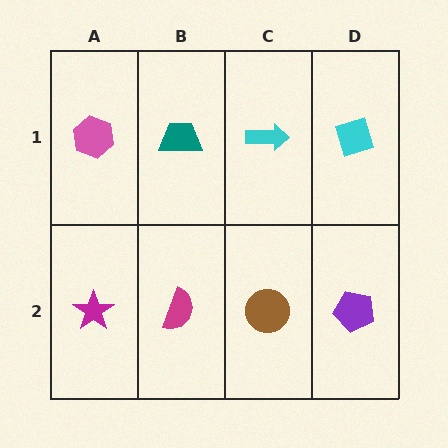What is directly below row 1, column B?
A magenta semicircle.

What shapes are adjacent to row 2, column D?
A cyan diamond (row 1, column D), a brown circle (row 2, column C).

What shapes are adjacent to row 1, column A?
A magenta star (row 2, column A), a teal trapezoid (row 1, column B).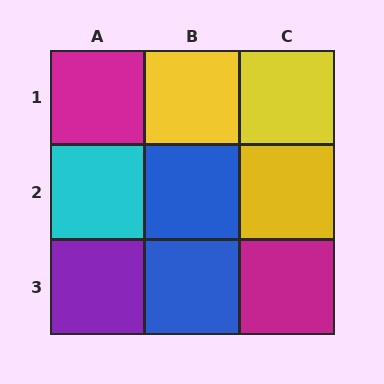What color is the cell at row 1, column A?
Magenta.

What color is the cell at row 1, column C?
Yellow.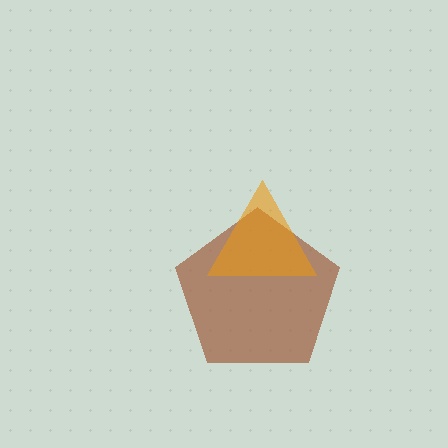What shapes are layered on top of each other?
The layered shapes are: a brown pentagon, an orange triangle.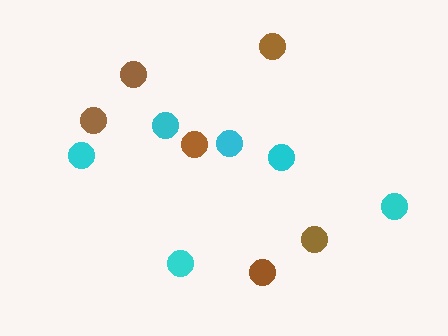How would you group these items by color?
There are 2 groups: one group of cyan circles (6) and one group of brown circles (6).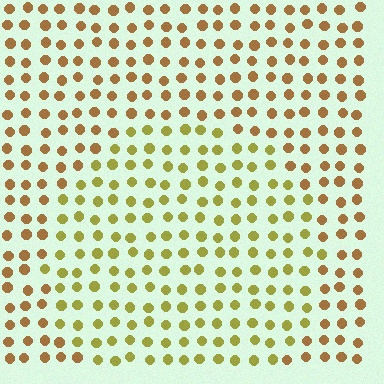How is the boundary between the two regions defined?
The boundary is defined purely by a slight shift in hue (about 33 degrees). Spacing, size, and orientation are identical on both sides.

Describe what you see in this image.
The image is filled with small brown elements in a uniform arrangement. A circle-shaped region is visible where the elements are tinted to a slightly different hue, forming a subtle color boundary.